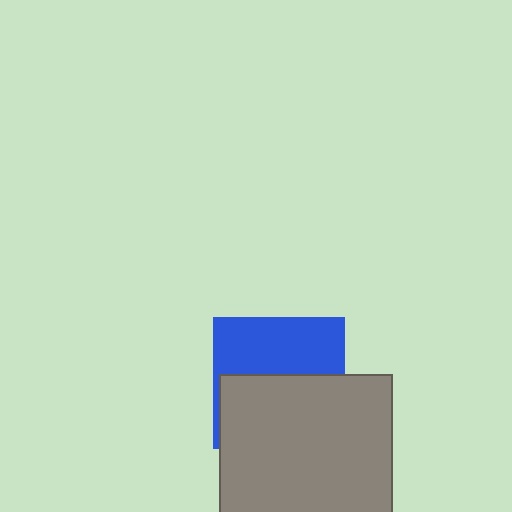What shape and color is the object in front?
The object in front is a gray square.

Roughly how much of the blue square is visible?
About half of it is visible (roughly 45%).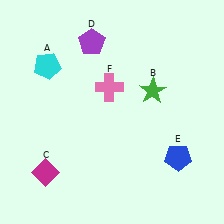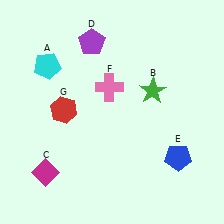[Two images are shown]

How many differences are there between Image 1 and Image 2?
There is 1 difference between the two images.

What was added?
A red hexagon (G) was added in Image 2.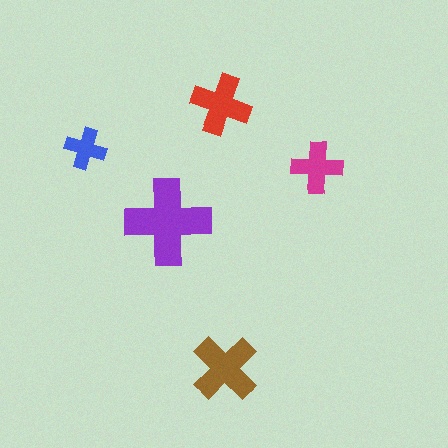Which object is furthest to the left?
The blue cross is leftmost.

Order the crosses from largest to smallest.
the purple one, the brown one, the red one, the magenta one, the blue one.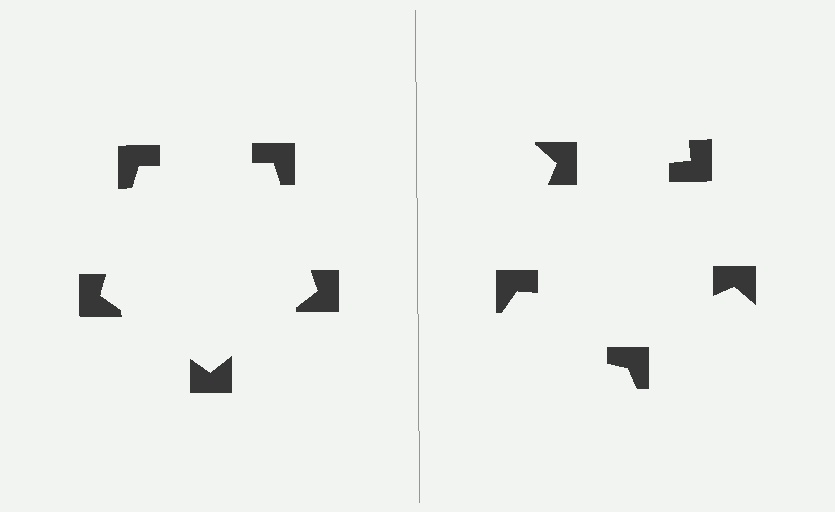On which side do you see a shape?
An illusory pentagon appears on the left side. On the right side the wedge cuts are rotated, so no coherent shape forms.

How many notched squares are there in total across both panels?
10 — 5 on each side.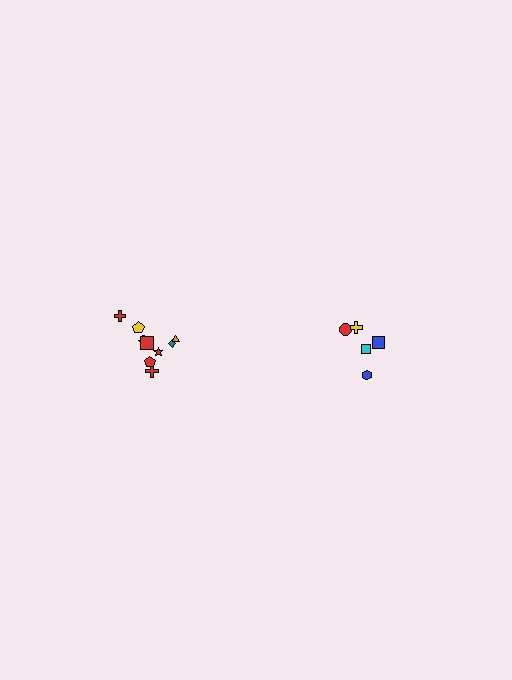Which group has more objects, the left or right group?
The left group.